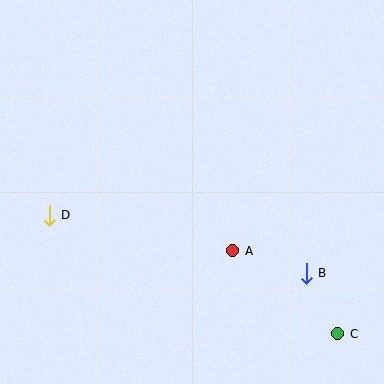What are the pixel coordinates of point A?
Point A is at (233, 251).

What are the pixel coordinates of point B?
Point B is at (306, 273).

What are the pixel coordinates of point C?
Point C is at (338, 334).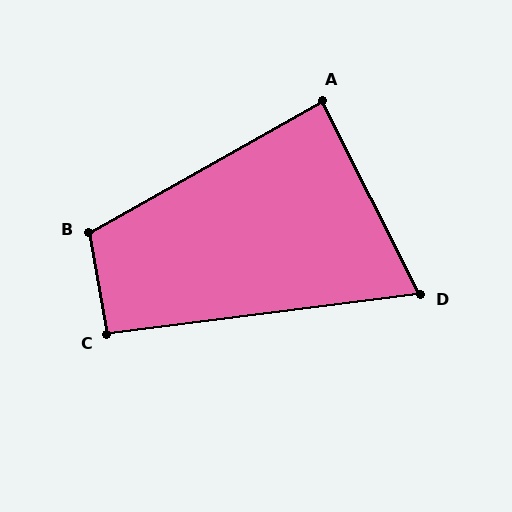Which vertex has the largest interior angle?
B, at approximately 110 degrees.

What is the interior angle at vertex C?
Approximately 93 degrees (approximately right).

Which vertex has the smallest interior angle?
D, at approximately 70 degrees.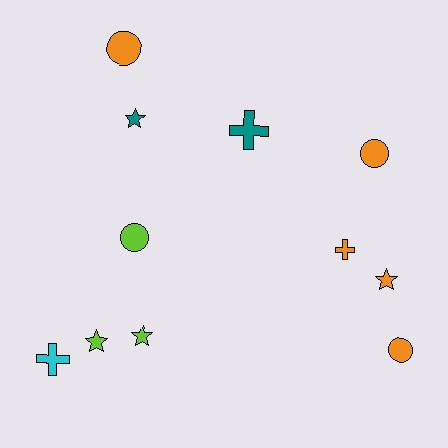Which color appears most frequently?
Orange, with 5 objects.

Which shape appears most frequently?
Circle, with 4 objects.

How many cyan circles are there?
There are no cyan circles.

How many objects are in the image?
There are 11 objects.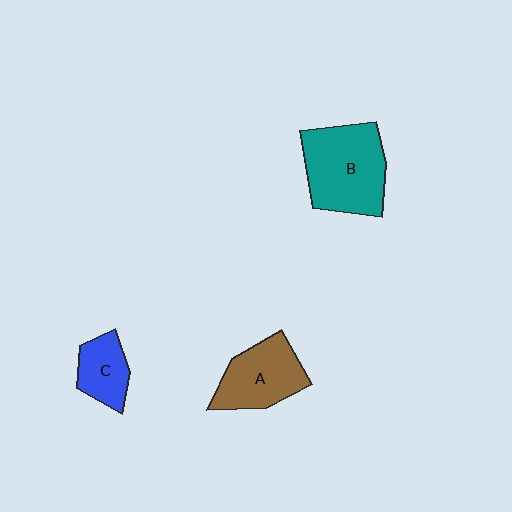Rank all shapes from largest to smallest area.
From largest to smallest: B (teal), A (brown), C (blue).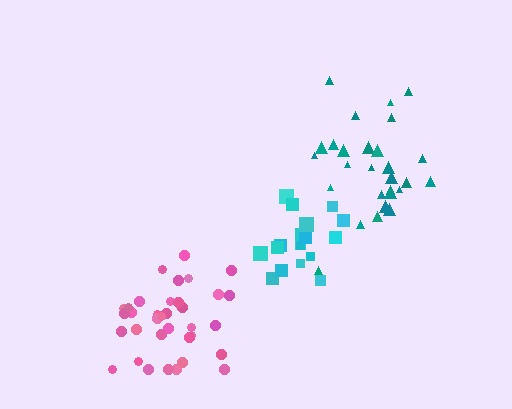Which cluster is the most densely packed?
Pink.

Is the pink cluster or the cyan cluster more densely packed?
Pink.